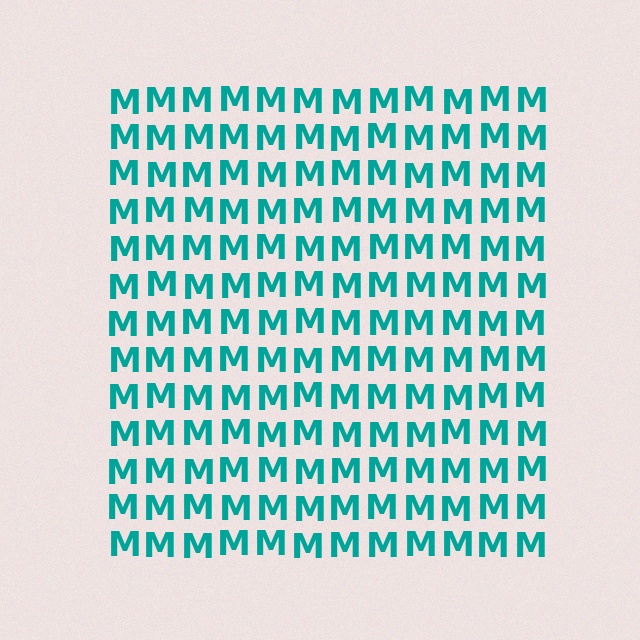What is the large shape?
The large shape is a square.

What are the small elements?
The small elements are letter M's.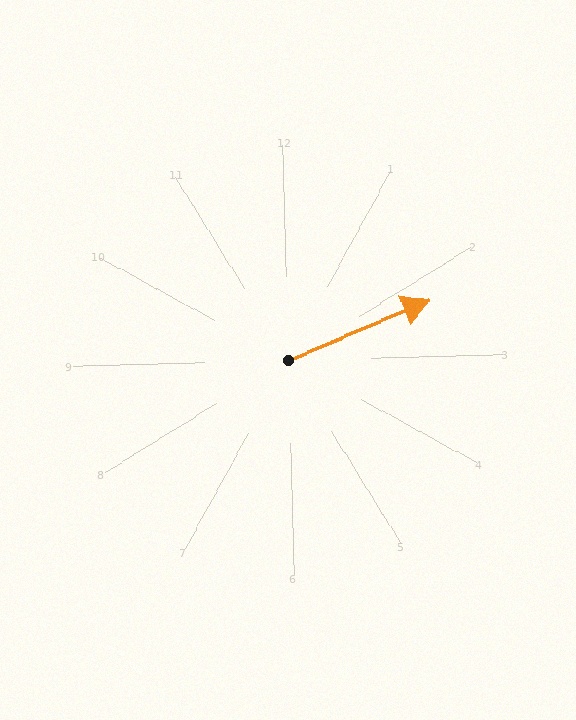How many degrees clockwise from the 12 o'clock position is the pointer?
Approximately 68 degrees.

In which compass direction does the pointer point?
East.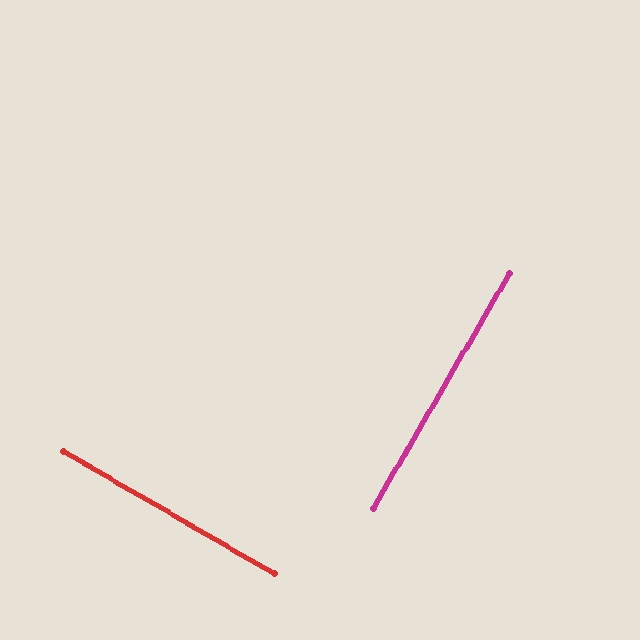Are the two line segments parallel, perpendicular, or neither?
Perpendicular — they meet at approximately 90°.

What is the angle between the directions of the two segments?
Approximately 90 degrees.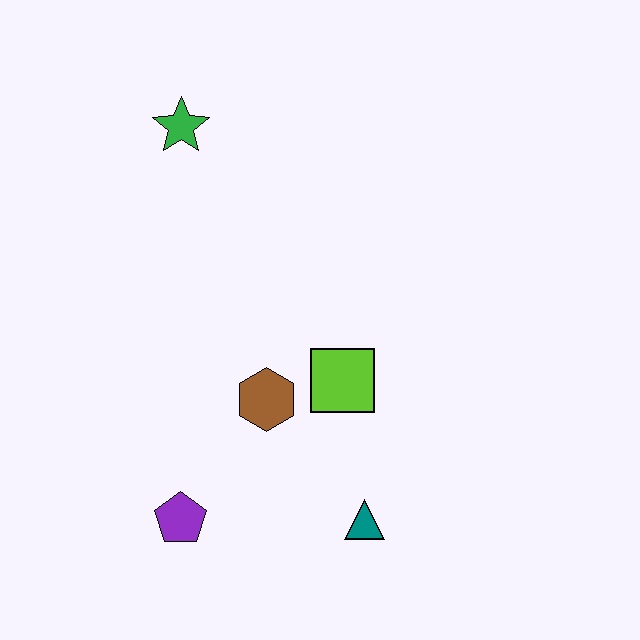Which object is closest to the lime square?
The brown hexagon is closest to the lime square.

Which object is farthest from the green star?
The teal triangle is farthest from the green star.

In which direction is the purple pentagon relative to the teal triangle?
The purple pentagon is to the left of the teal triangle.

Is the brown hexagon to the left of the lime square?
Yes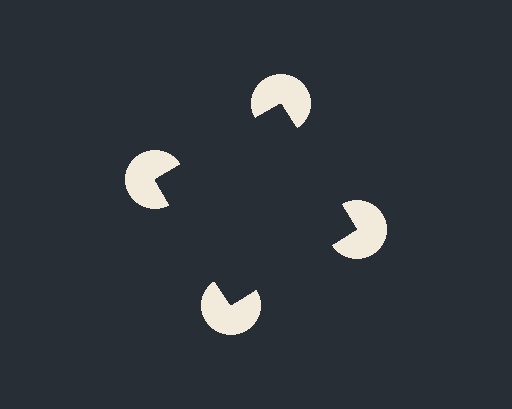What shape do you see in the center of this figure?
An illusory square — its edges are inferred from the aligned wedge cuts in the pac-man discs, not physically drawn.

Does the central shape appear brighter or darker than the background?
It typically appears slightly darker than the background, even though no actual brightness change is drawn.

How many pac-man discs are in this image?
There are 4 — one at each vertex of the illusory square.